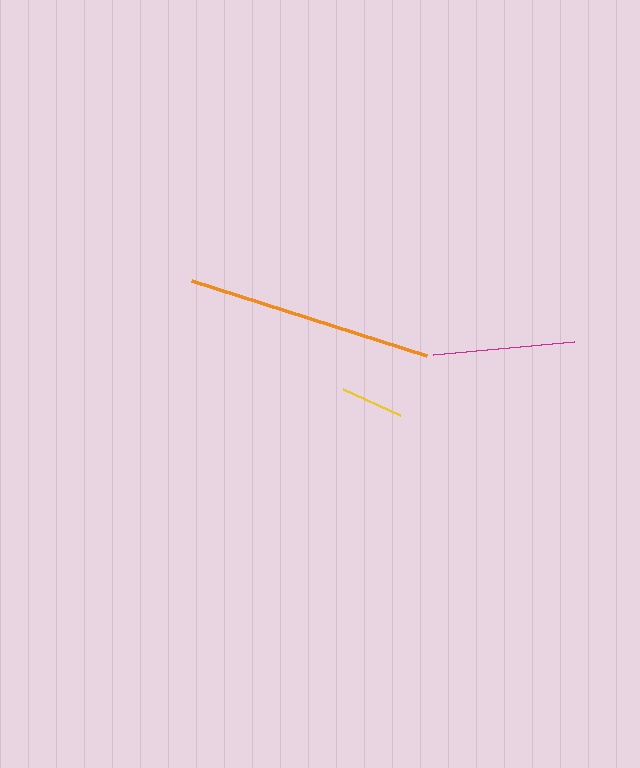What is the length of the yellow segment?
The yellow segment is approximately 62 pixels long.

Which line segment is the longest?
The orange line is the longest at approximately 247 pixels.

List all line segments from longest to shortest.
From longest to shortest: orange, magenta, yellow.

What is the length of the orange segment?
The orange segment is approximately 247 pixels long.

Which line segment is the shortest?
The yellow line is the shortest at approximately 62 pixels.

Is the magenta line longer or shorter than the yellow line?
The magenta line is longer than the yellow line.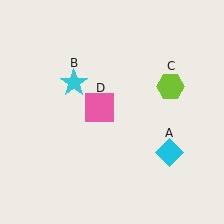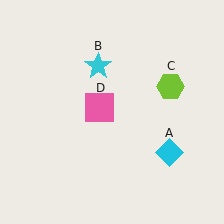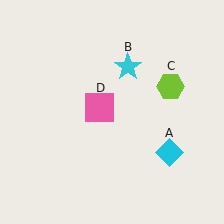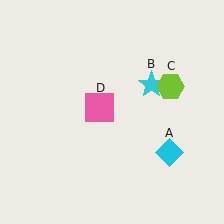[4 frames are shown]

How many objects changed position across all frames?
1 object changed position: cyan star (object B).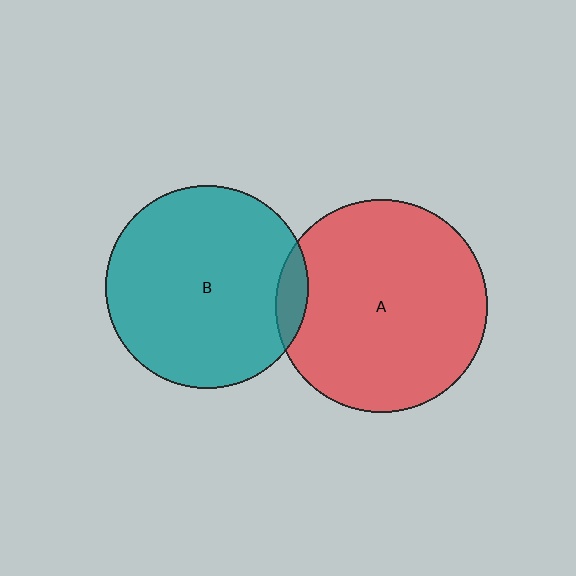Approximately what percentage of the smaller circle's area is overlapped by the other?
Approximately 10%.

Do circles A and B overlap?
Yes.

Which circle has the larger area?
Circle A (red).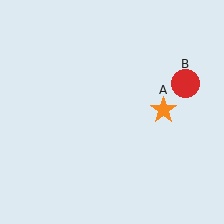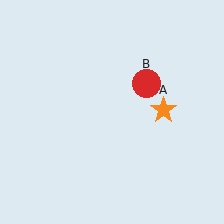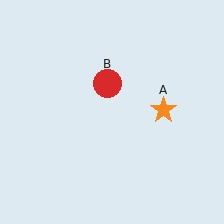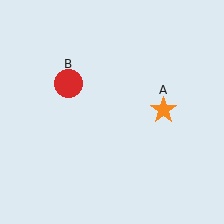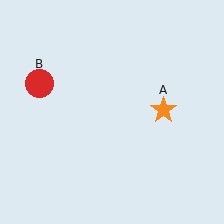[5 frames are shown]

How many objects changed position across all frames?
1 object changed position: red circle (object B).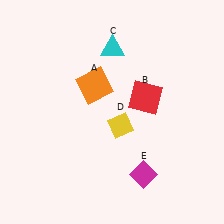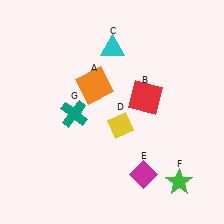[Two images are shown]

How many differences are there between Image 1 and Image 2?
There are 2 differences between the two images.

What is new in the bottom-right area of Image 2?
A green star (F) was added in the bottom-right area of Image 2.